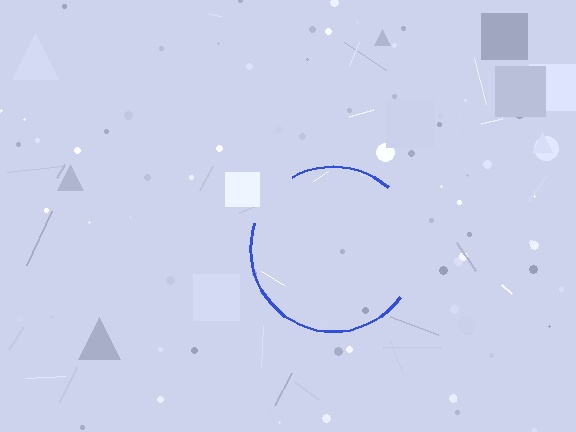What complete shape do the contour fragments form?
The contour fragments form a circle.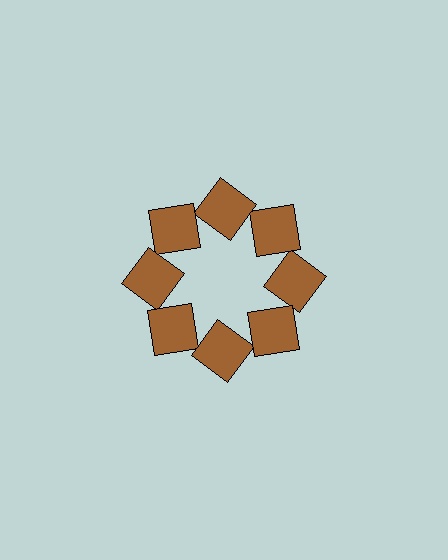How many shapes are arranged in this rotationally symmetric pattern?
There are 8 shapes, arranged in 8 groups of 1.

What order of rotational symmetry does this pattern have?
This pattern has 8-fold rotational symmetry.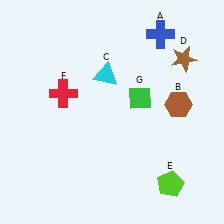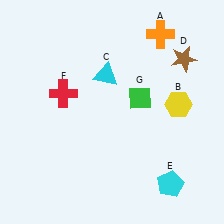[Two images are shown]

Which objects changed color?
A changed from blue to orange. B changed from brown to yellow. E changed from lime to cyan.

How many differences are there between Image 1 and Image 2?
There are 3 differences between the two images.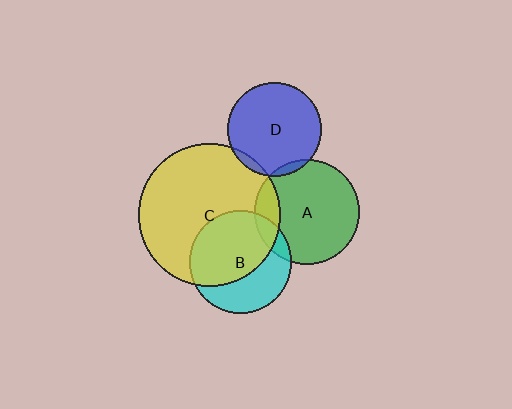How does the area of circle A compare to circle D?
Approximately 1.2 times.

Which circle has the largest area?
Circle C (yellow).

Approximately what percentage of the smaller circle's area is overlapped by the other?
Approximately 5%.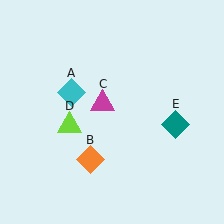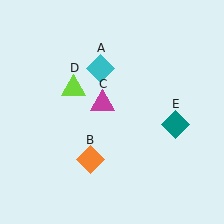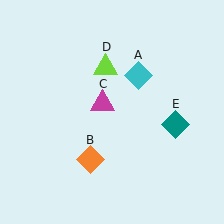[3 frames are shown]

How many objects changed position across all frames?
2 objects changed position: cyan diamond (object A), lime triangle (object D).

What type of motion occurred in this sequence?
The cyan diamond (object A), lime triangle (object D) rotated clockwise around the center of the scene.